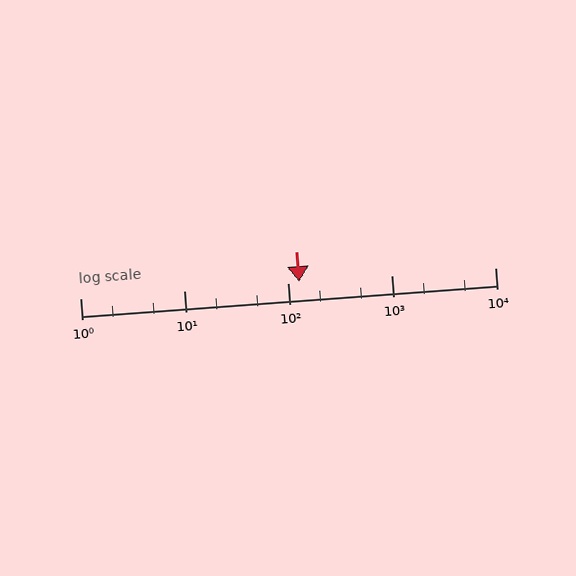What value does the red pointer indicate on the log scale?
The pointer indicates approximately 130.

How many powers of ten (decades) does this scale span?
The scale spans 4 decades, from 1 to 10000.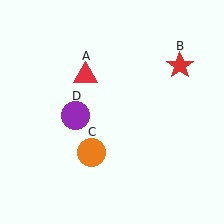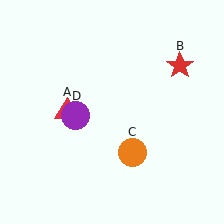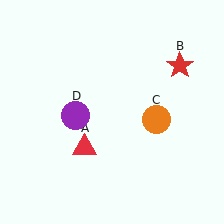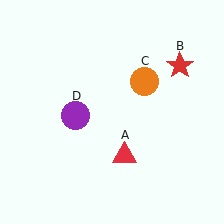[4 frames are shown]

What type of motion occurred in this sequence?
The red triangle (object A), orange circle (object C) rotated counterclockwise around the center of the scene.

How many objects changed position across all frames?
2 objects changed position: red triangle (object A), orange circle (object C).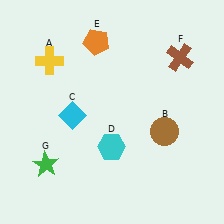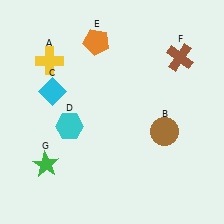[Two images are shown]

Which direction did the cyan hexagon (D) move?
The cyan hexagon (D) moved left.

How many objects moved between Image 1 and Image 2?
2 objects moved between the two images.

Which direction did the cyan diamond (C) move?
The cyan diamond (C) moved up.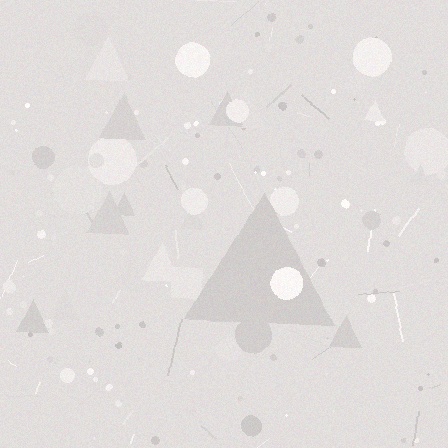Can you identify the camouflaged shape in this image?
The camouflaged shape is a triangle.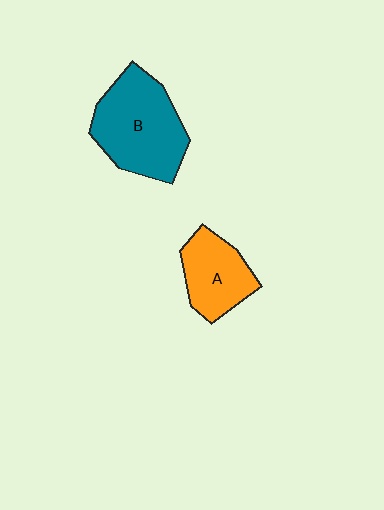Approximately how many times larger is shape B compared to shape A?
Approximately 1.6 times.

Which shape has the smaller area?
Shape A (orange).